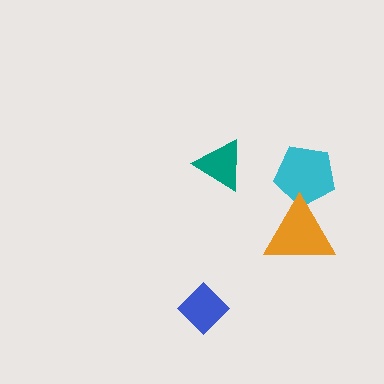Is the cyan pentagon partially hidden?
Yes, it is partially covered by another shape.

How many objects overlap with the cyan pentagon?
1 object overlaps with the cyan pentagon.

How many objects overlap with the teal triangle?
0 objects overlap with the teal triangle.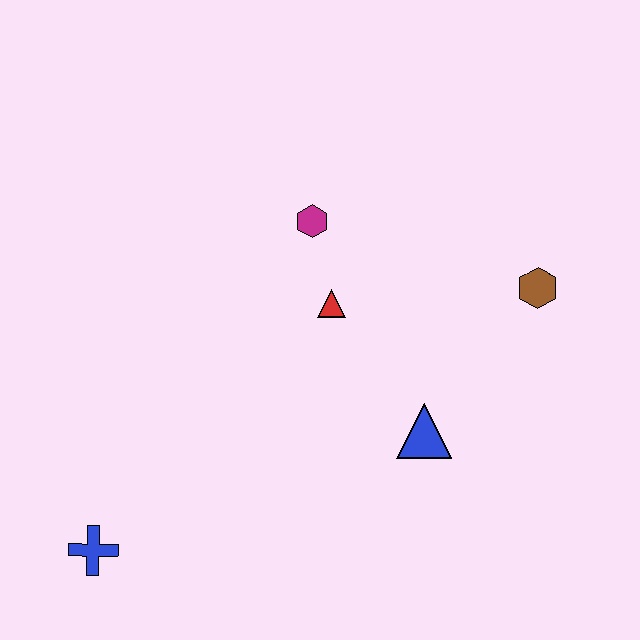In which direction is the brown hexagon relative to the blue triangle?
The brown hexagon is above the blue triangle.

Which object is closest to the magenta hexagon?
The red triangle is closest to the magenta hexagon.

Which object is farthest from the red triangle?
The blue cross is farthest from the red triangle.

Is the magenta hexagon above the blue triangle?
Yes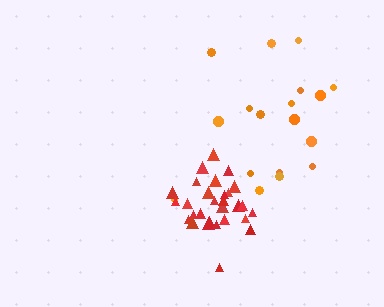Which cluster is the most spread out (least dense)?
Orange.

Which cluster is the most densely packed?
Red.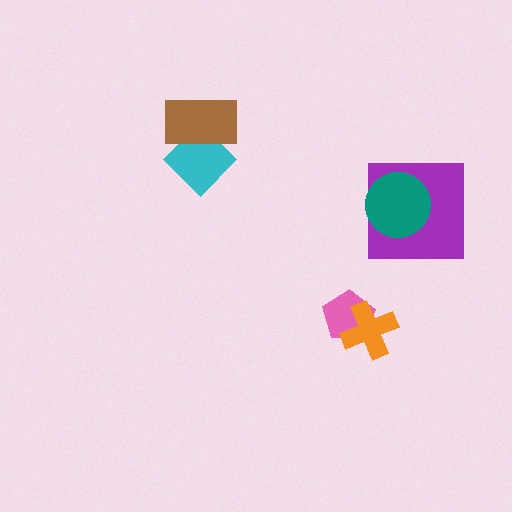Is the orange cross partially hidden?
No, no other shape covers it.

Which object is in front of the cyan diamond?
The brown rectangle is in front of the cyan diamond.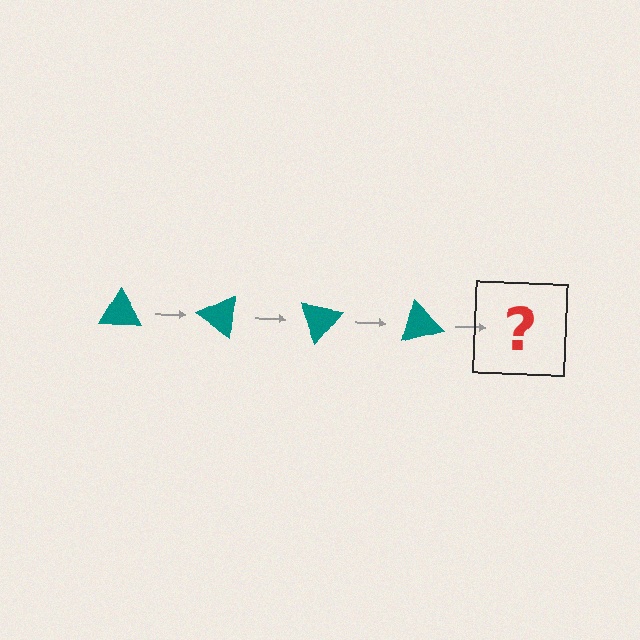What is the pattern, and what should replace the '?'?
The pattern is that the triangle rotates 35 degrees each step. The '?' should be a teal triangle rotated 140 degrees.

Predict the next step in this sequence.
The next step is a teal triangle rotated 140 degrees.